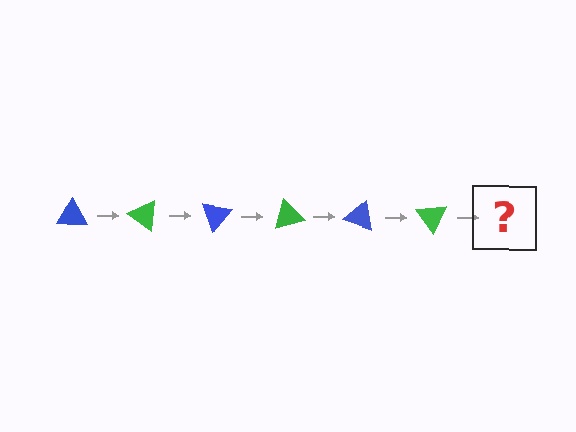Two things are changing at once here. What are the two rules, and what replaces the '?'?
The two rules are that it rotates 35 degrees each step and the color cycles through blue and green. The '?' should be a blue triangle, rotated 210 degrees from the start.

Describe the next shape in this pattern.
It should be a blue triangle, rotated 210 degrees from the start.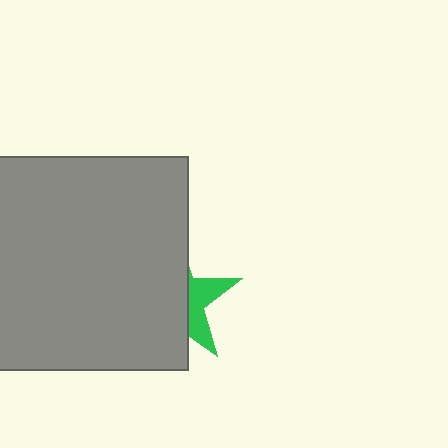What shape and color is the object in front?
The object in front is a gray rectangle.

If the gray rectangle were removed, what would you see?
You would see the complete green star.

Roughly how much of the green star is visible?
A small part of it is visible (roughly 32%).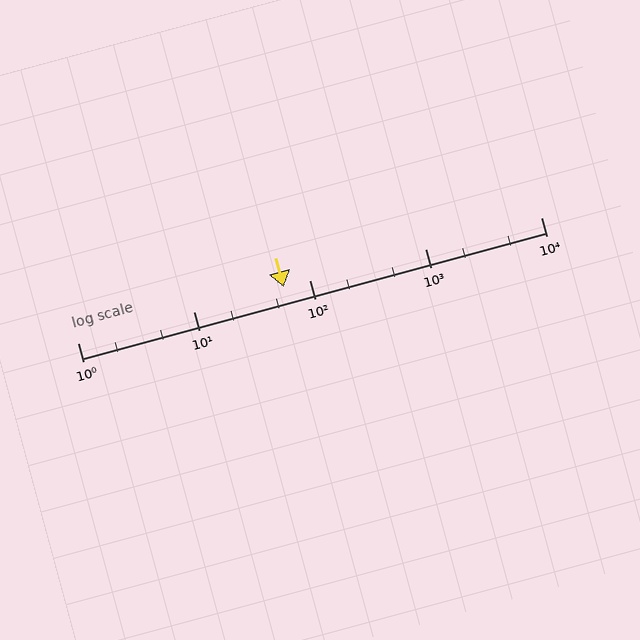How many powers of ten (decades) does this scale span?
The scale spans 4 decades, from 1 to 10000.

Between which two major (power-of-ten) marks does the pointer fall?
The pointer is between 10 and 100.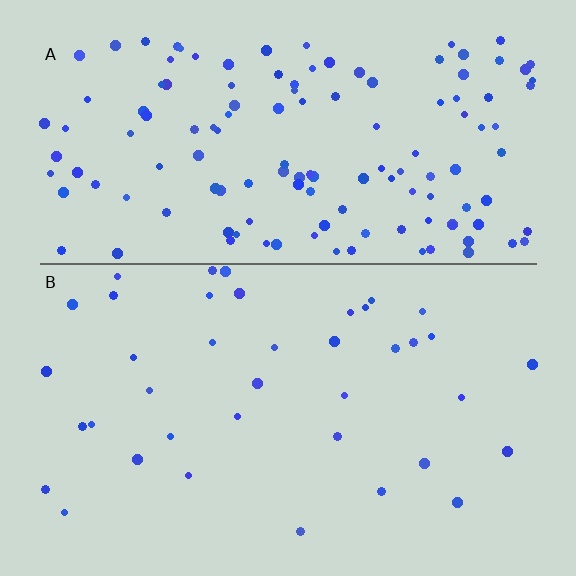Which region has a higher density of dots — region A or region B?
A (the top).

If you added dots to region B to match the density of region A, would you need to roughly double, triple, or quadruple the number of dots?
Approximately triple.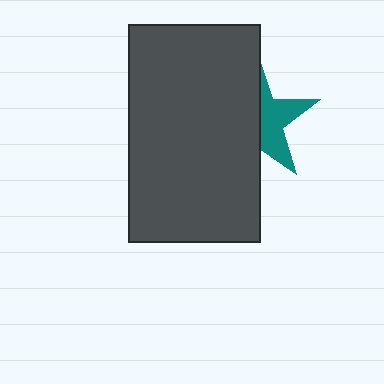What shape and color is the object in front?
The object in front is a dark gray rectangle.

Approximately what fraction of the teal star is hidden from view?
Roughly 58% of the teal star is hidden behind the dark gray rectangle.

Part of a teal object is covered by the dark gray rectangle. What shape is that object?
It is a star.